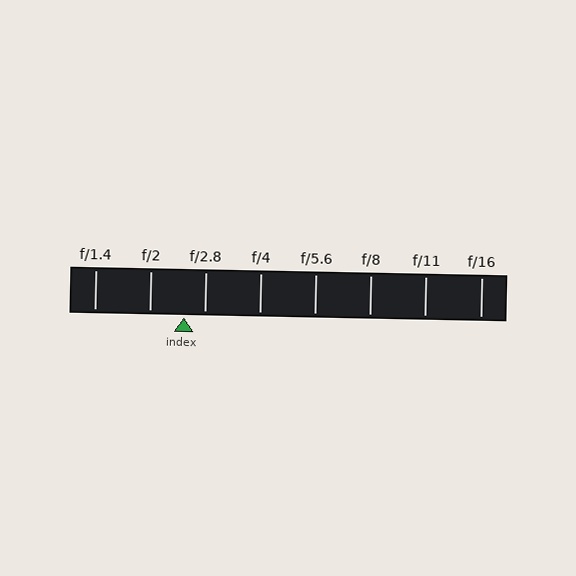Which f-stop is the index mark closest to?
The index mark is closest to f/2.8.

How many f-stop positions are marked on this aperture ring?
There are 8 f-stop positions marked.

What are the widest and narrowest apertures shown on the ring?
The widest aperture shown is f/1.4 and the narrowest is f/16.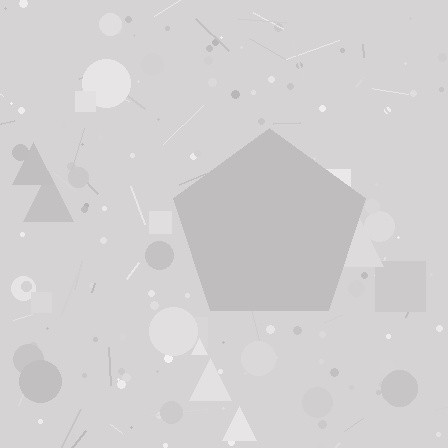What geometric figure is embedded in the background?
A pentagon is embedded in the background.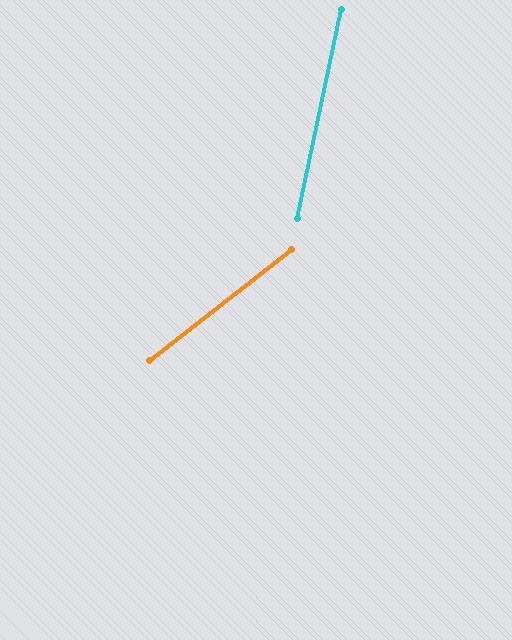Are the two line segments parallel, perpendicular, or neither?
Neither parallel nor perpendicular — they differ by about 40°.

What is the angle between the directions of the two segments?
Approximately 40 degrees.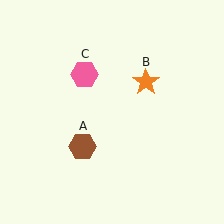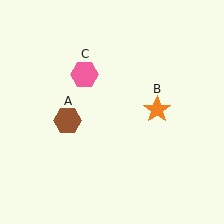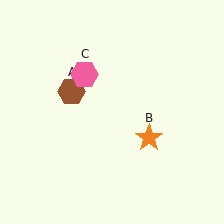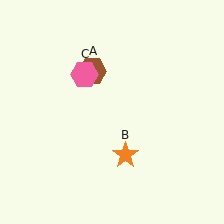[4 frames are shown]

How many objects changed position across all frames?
2 objects changed position: brown hexagon (object A), orange star (object B).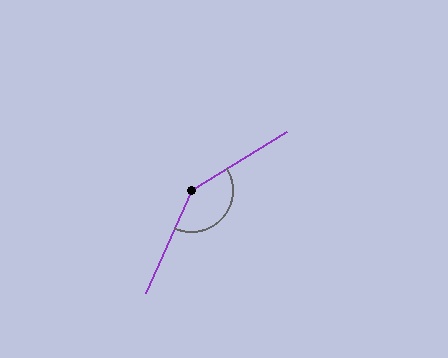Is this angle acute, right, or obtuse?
It is obtuse.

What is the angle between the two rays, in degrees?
Approximately 146 degrees.